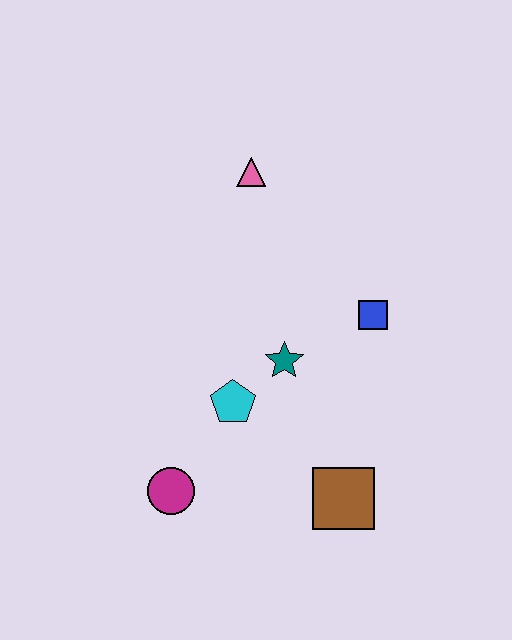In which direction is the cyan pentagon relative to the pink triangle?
The cyan pentagon is below the pink triangle.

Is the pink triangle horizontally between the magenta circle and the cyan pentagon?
No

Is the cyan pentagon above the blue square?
No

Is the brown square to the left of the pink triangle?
No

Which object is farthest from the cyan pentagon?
The pink triangle is farthest from the cyan pentagon.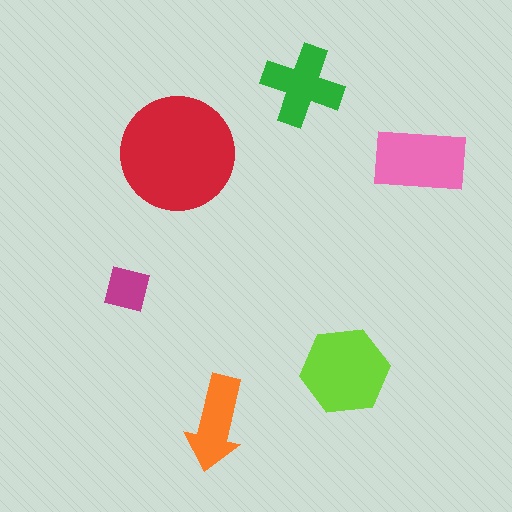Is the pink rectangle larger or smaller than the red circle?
Smaller.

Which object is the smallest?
The magenta square.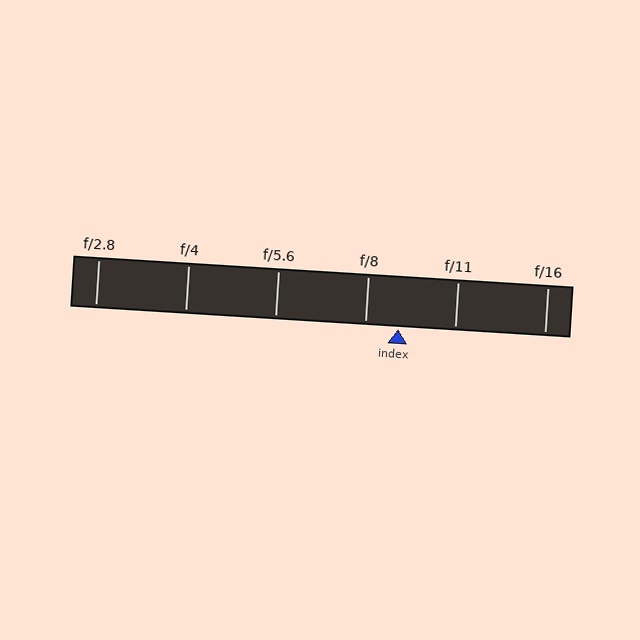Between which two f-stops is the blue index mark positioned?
The index mark is between f/8 and f/11.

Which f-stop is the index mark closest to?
The index mark is closest to f/8.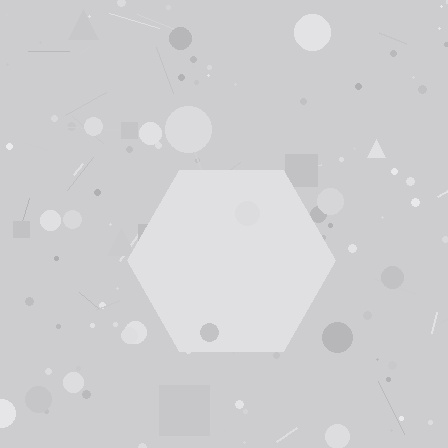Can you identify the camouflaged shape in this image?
The camouflaged shape is a hexagon.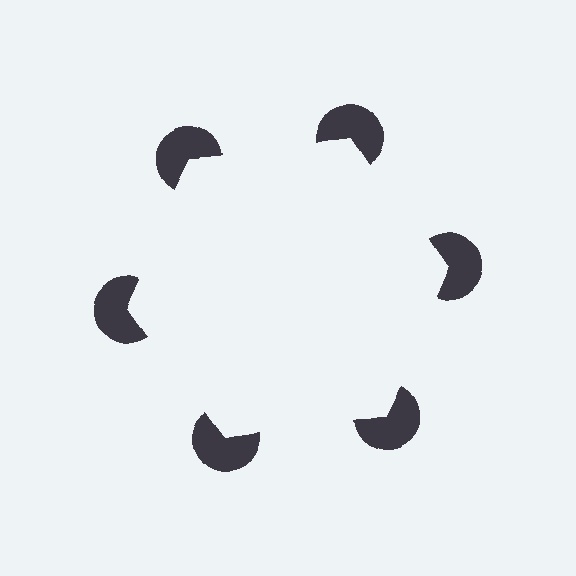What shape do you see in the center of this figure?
An illusory hexagon — its edges are inferred from the aligned wedge cuts in the pac-man discs, not physically drawn.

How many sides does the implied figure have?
6 sides.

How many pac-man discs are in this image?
There are 6 — one at each vertex of the illusory hexagon.